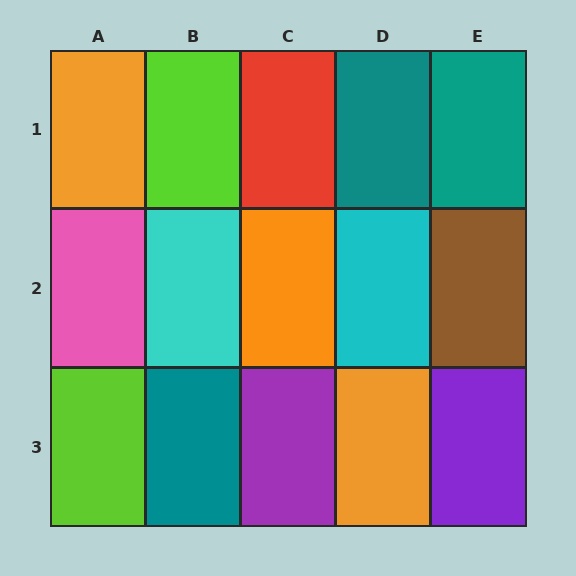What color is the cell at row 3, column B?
Teal.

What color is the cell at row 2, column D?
Cyan.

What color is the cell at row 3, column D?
Orange.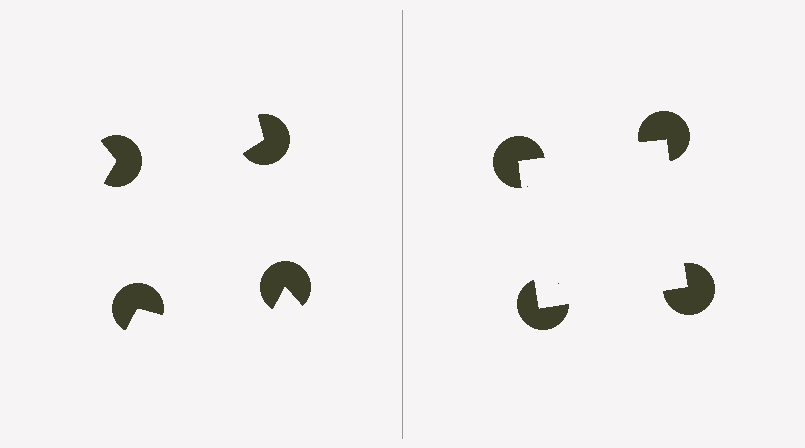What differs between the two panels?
The pac-man discs are positioned identically on both sides; only the wedge orientations differ. On the right they align to a square; on the left they are misaligned.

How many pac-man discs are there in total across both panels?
8 — 4 on each side.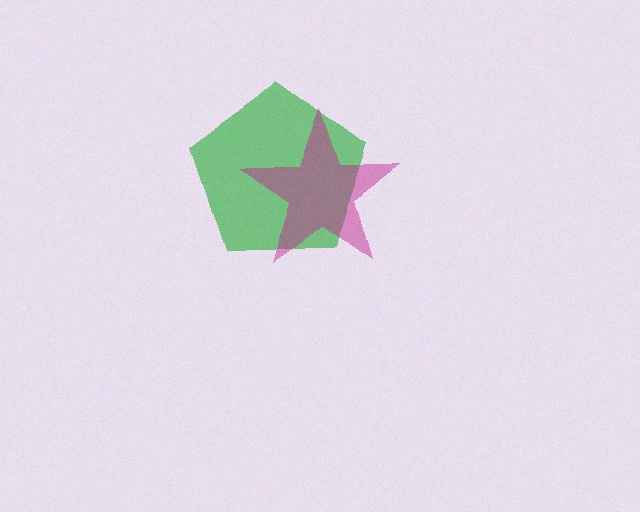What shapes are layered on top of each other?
The layered shapes are: a green pentagon, a magenta star.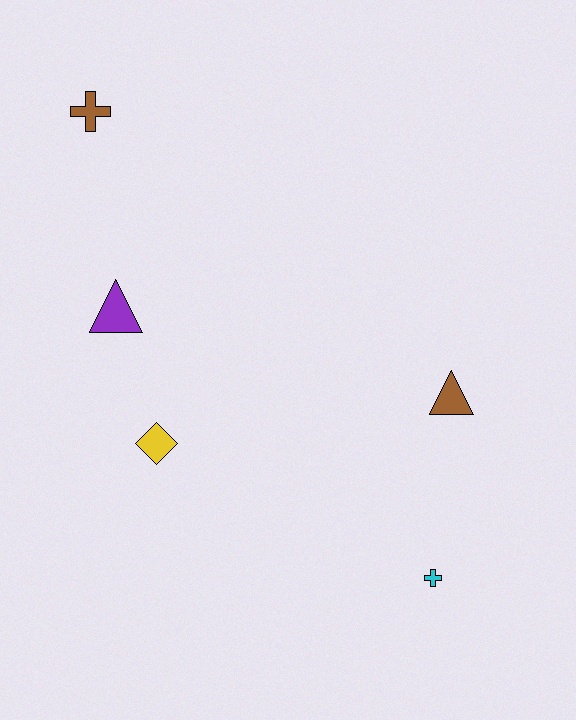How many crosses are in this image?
There are 2 crosses.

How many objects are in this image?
There are 5 objects.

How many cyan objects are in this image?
There is 1 cyan object.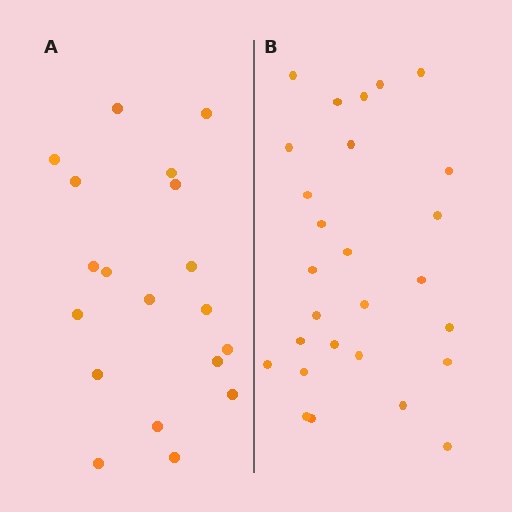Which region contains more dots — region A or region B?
Region B (the right region) has more dots.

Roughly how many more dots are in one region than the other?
Region B has roughly 8 or so more dots than region A.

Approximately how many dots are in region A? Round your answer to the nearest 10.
About 20 dots. (The exact count is 19, which rounds to 20.)